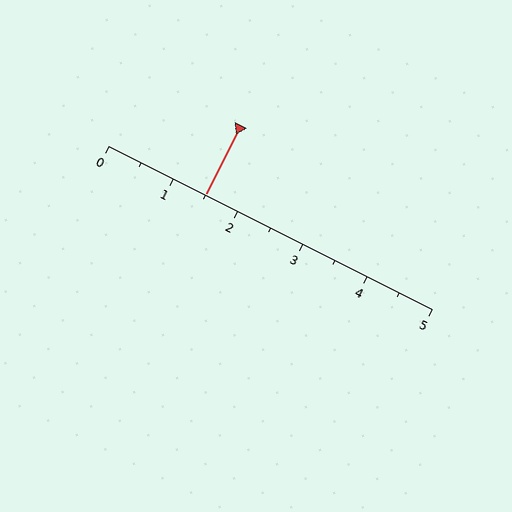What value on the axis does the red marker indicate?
The marker indicates approximately 1.5.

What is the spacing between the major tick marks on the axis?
The major ticks are spaced 1 apart.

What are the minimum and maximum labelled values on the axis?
The axis runs from 0 to 5.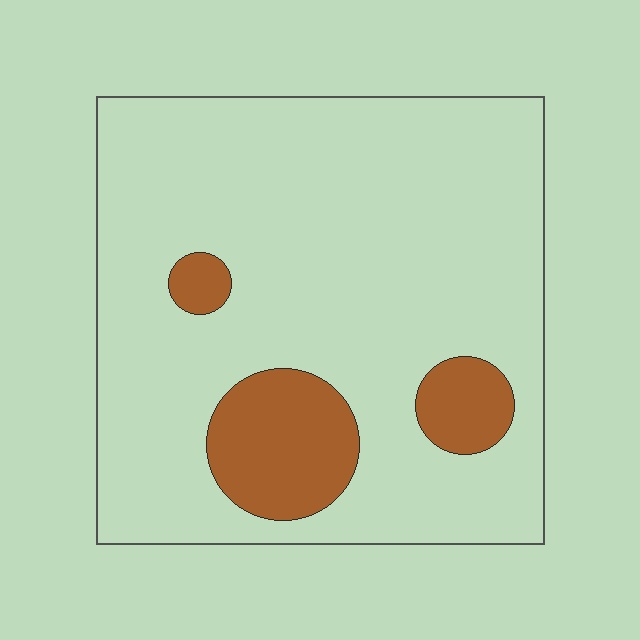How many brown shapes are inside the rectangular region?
3.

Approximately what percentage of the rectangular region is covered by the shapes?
Approximately 15%.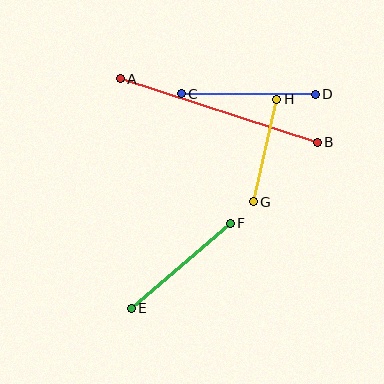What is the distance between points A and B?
The distance is approximately 207 pixels.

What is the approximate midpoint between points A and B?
The midpoint is at approximately (219, 110) pixels.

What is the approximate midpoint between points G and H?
The midpoint is at approximately (265, 151) pixels.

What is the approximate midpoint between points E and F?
The midpoint is at approximately (181, 266) pixels.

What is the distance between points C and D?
The distance is approximately 134 pixels.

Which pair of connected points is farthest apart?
Points A and B are farthest apart.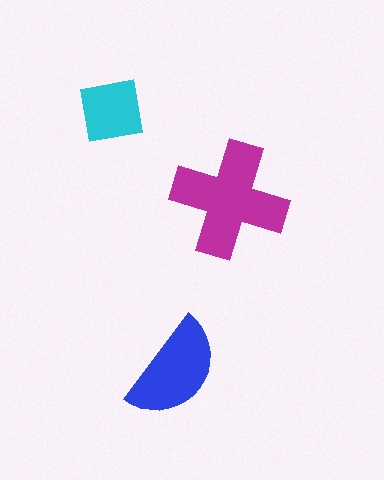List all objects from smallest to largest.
The cyan square, the blue semicircle, the magenta cross.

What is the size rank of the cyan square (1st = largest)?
3rd.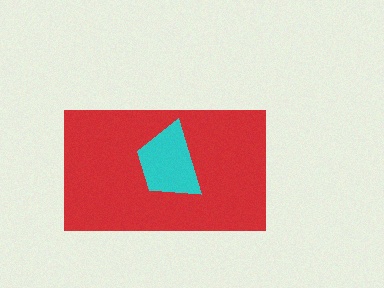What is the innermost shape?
The cyan trapezoid.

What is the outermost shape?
The red rectangle.